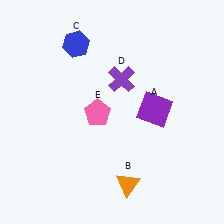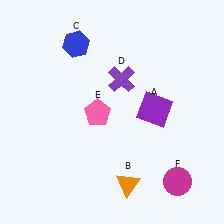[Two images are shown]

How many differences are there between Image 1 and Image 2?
There is 1 difference between the two images.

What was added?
A magenta circle (F) was added in Image 2.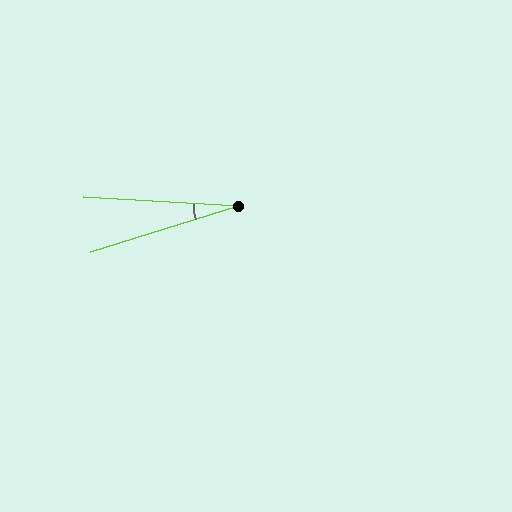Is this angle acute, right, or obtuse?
It is acute.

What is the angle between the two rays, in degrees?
Approximately 21 degrees.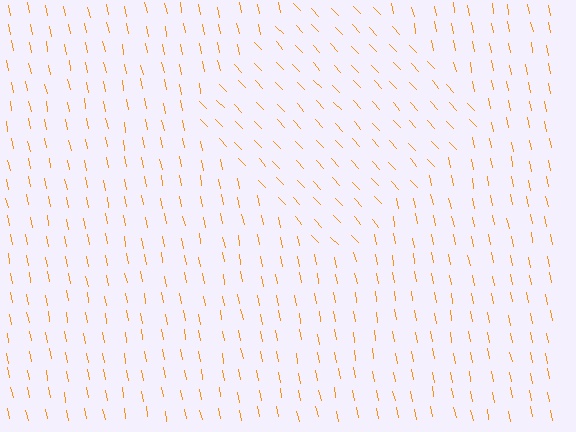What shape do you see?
I see a diamond.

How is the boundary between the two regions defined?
The boundary is defined purely by a change in line orientation (approximately 31 degrees difference). All lines are the same color and thickness.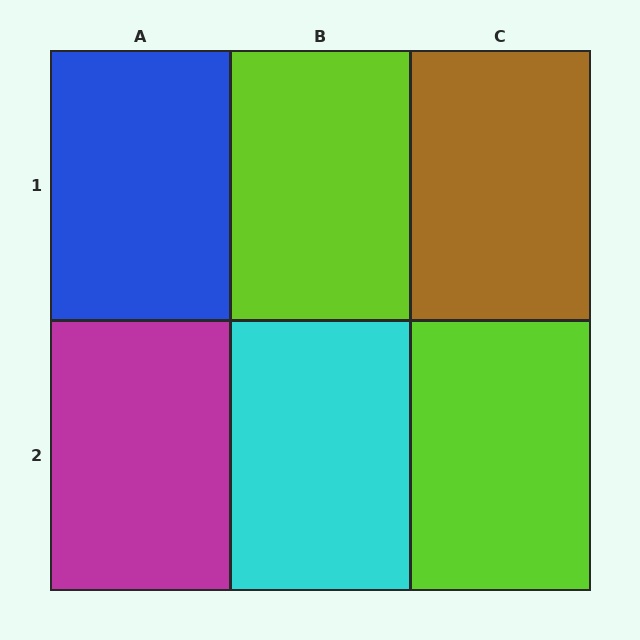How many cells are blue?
1 cell is blue.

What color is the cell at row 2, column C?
Lime.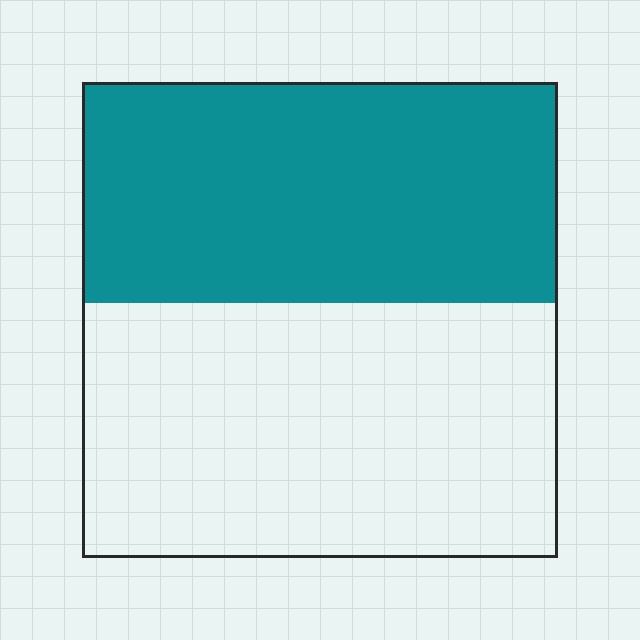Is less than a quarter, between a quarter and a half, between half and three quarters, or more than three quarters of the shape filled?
Between a quarter and a half.